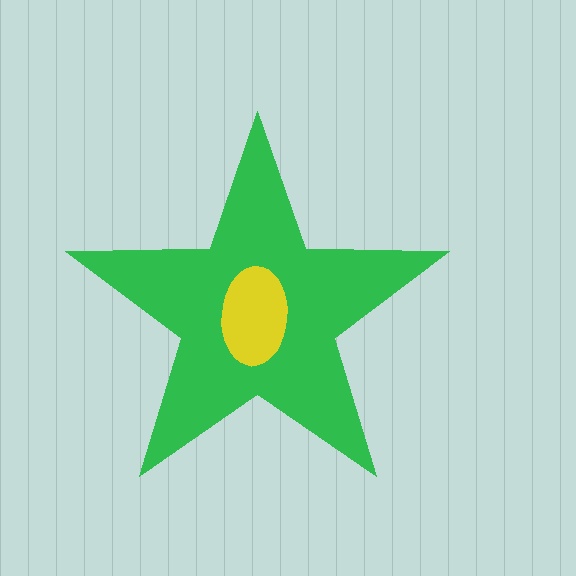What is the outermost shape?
The green star.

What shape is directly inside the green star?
The yellow ellipse.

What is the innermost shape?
The yellow ellipse.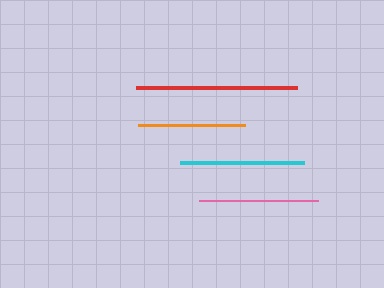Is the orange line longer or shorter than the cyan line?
The cyan line is longer than the orange line.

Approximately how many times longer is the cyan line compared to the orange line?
The cyan line is approximately 1.2 times the length of the orange line.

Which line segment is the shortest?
The orange line is the shortest at approximately 107 pixels.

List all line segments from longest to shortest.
From longest to shortest: red, cyan, pink, orange.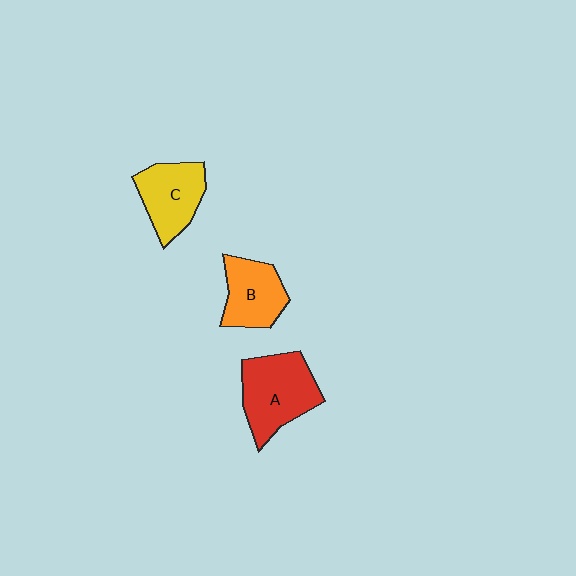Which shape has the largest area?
Shape A (red).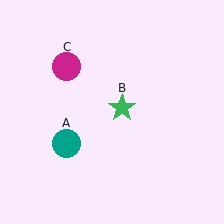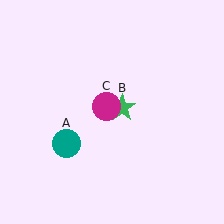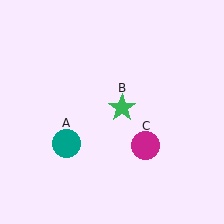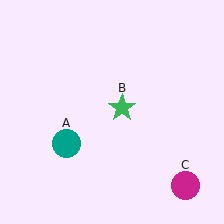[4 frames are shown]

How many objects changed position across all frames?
1 object changed position: magenta circle (object C).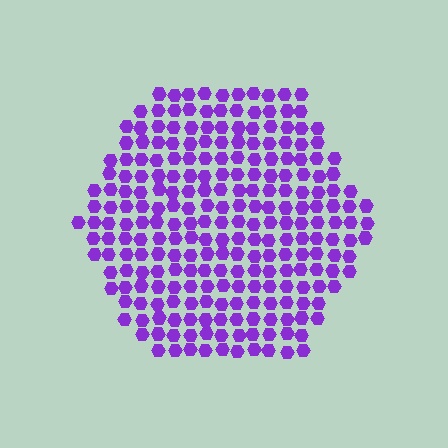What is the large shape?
The large shape is a hexagon.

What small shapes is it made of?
It is made of small hexagons.